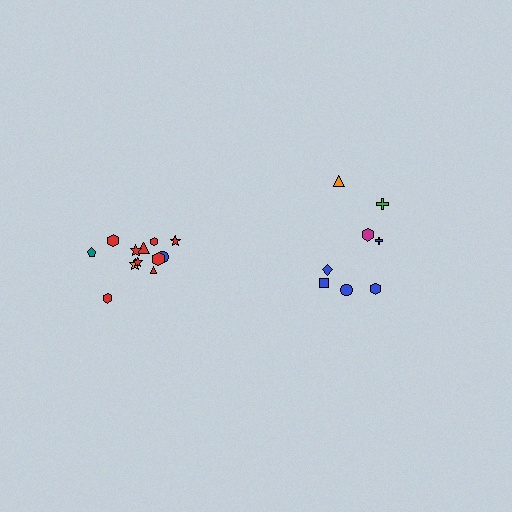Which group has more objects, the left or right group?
The left group.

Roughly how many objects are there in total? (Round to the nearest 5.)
Roughly 20 objects in total.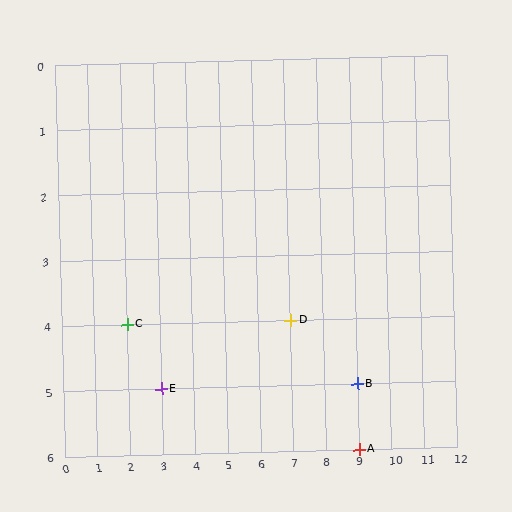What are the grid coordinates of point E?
Point E is at grid coordinates (3, 5).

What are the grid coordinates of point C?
Point C is at grid coordinates (2, 4).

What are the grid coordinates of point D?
Point D is at grid coordinates (7, 4).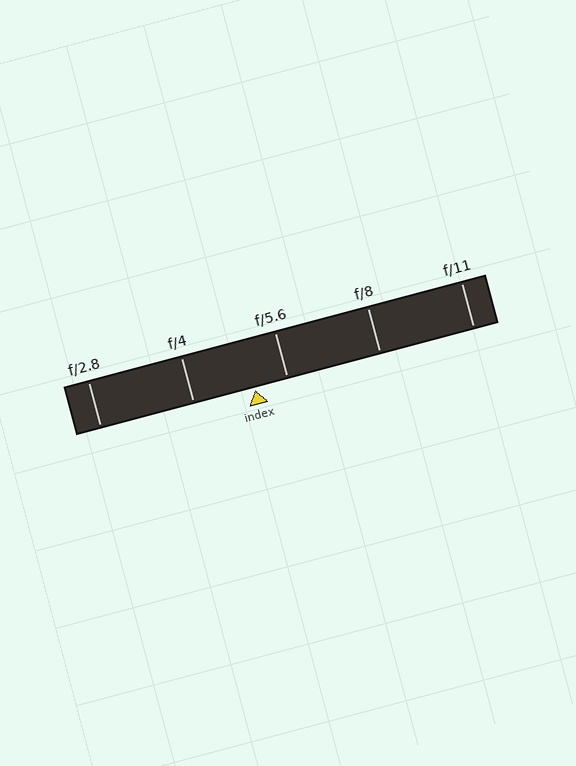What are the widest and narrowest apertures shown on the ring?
The widest aperture shown is f/2.8 and the narrowest is f/11.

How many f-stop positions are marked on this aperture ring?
There are 5 f-stop positions marked.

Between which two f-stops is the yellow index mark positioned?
The index mark is between f/4 and f/5.6.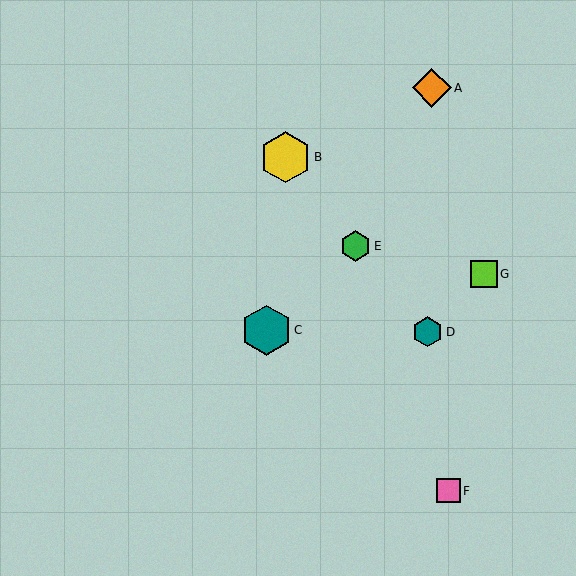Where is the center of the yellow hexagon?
The center of the yellow hexagon is at (286, 157).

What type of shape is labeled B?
Shape B is a yellow hexagon.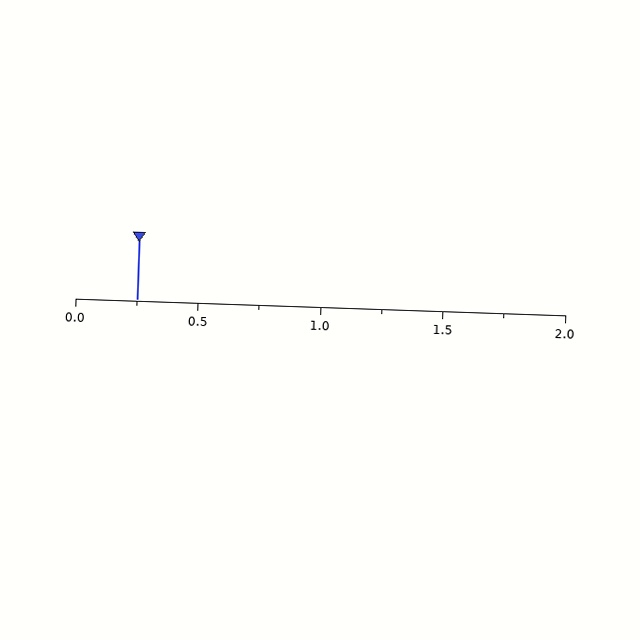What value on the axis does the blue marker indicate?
The marker indicates approximately 0.25.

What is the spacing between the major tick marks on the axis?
The major ticks are spaced 0.5 apart.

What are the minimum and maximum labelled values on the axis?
The axis runs from 0.0 to 2.0.